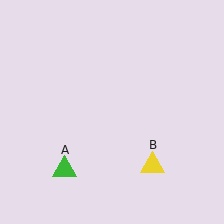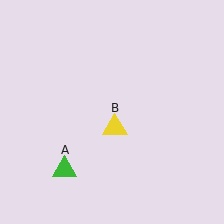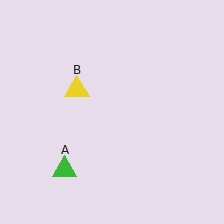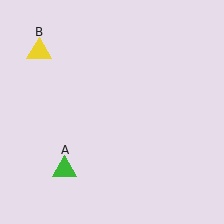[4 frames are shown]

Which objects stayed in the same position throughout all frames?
Green triangle (object A) remained stationary.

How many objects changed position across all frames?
1 object changed position: yellow triangle (object B).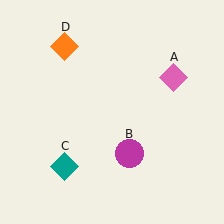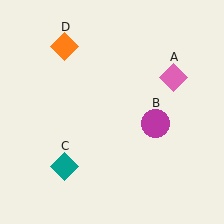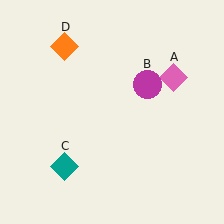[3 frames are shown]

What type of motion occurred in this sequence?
The magenta circle (object B) rotated counterclockwise around the center of the scene.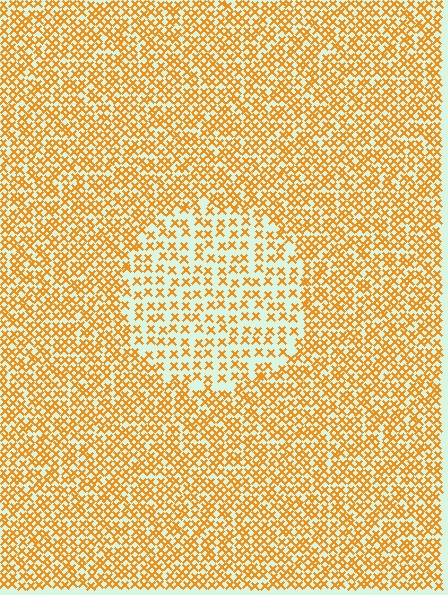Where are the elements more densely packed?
The elements are more densely packed outside the circle boundary.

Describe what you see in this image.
The image contains small orange elements arranged at two different densities. A circle-shaped region is visible where the elements are less densely packed than the surrounding area.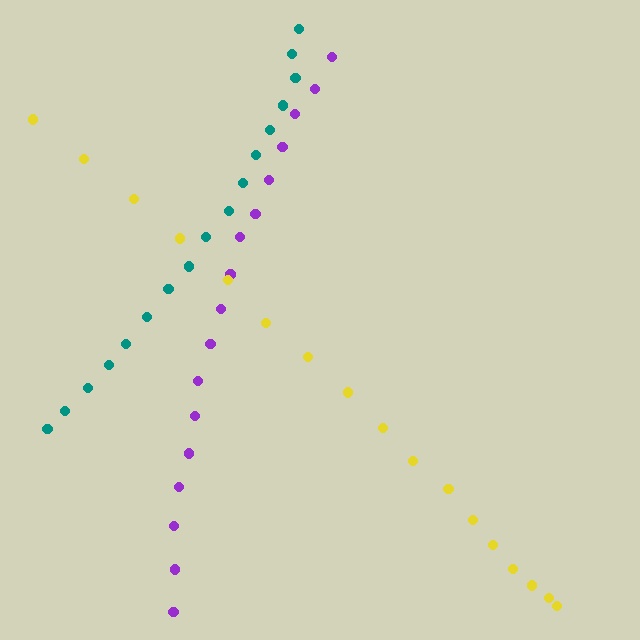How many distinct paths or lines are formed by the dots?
There are 3 distinct paths.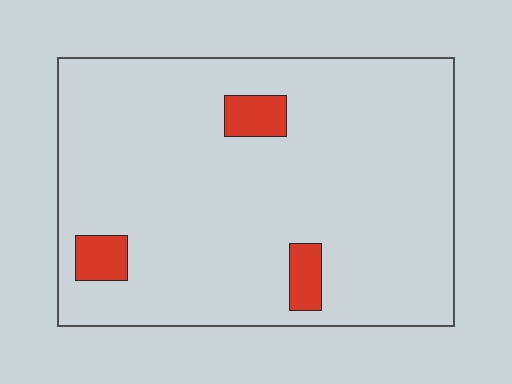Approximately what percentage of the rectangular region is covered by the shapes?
Approximately 5%.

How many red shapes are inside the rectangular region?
3.